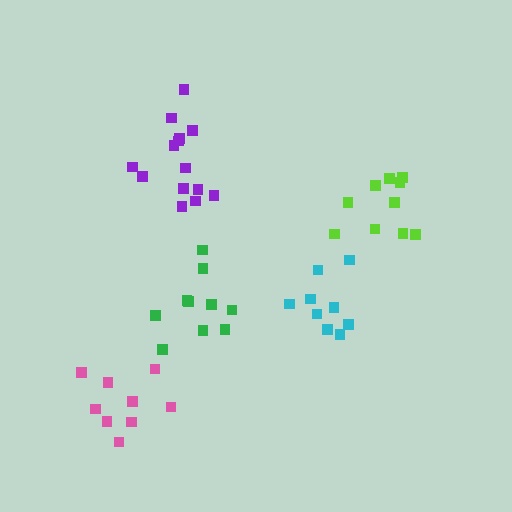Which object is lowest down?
The pink cluster is bottommost.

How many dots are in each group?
Group 1: 10 dots, Group 2: 14 dots, Group 3: 10 dots, Group 4: 9 dots, Group 5: 9 dots (52 total).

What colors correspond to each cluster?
The clusters are colored: green, purple, lime, cyan, pink.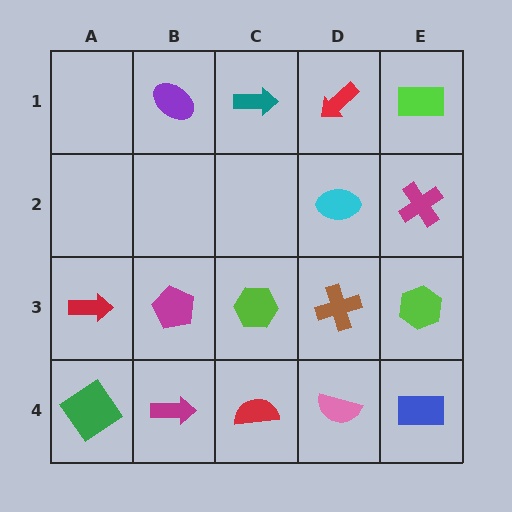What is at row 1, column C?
A teal arrow.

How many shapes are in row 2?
2 shapes.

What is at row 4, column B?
A magenta arrow.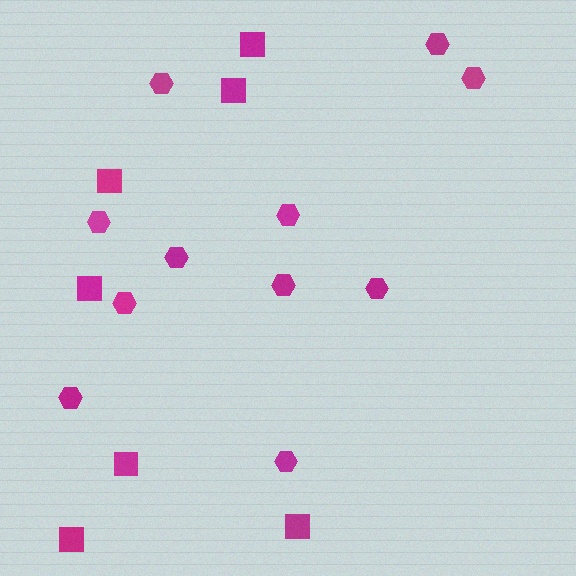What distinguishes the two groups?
There are 2 groups: one group of squares (7) and one group of hexagons (11).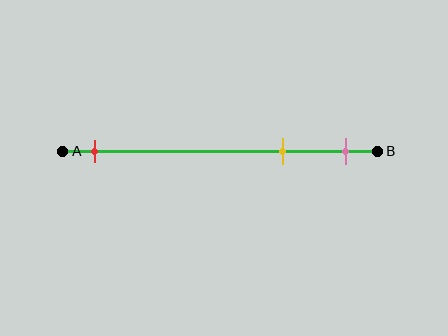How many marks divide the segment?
There are 3 marks dividing the segment.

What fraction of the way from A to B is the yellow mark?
The yellow mark is approximately 70% (0.7) of the way from A to B.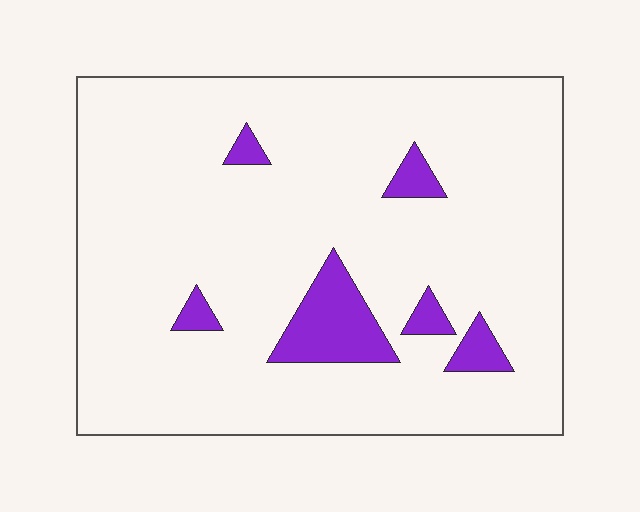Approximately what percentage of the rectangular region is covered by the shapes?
Approximately 10%.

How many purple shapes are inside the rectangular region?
6.